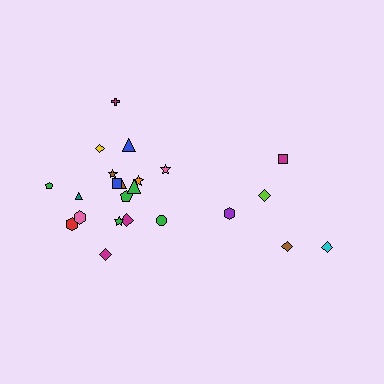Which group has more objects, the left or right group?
The left group.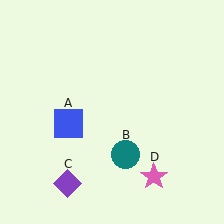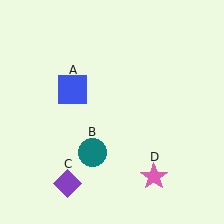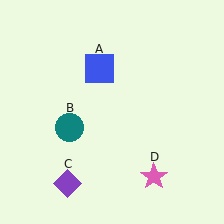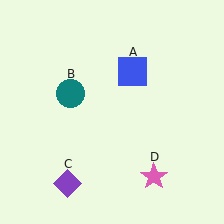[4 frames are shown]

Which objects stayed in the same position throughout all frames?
Purple diamond (object C) and pink star (object D) remained stationary.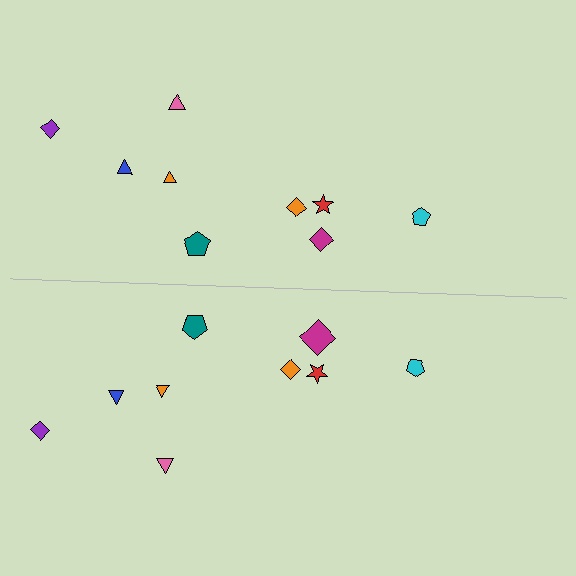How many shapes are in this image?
There are 18 shapes in this image.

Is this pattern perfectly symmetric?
No, the pattern is not perfectly symmetric. The magenta diamond on the bottom side has a different size than its mirror counterpart.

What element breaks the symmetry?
The magenta diamond on the bottom side has a different size than its mirror counterpart.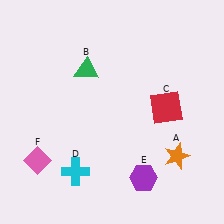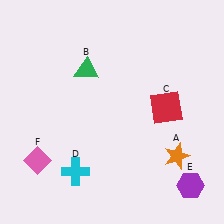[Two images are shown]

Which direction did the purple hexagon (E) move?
The purple hexagon (E) moved right.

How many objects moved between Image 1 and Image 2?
1 object moved between the two images.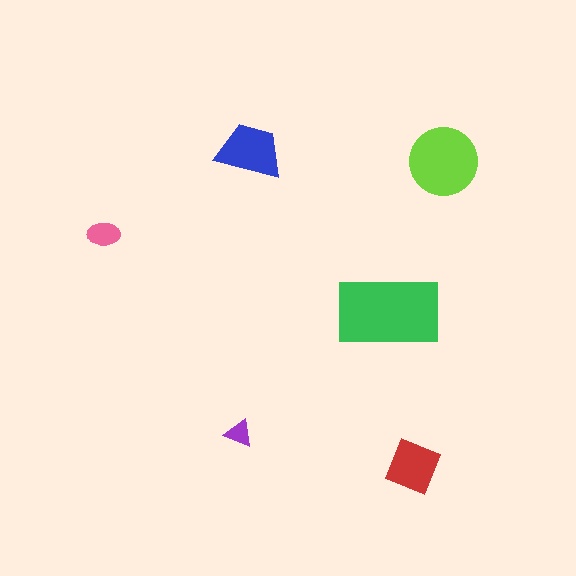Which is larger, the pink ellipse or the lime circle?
The lime circle.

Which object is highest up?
The blue trapezoid is topmost.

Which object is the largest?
The green rectangle.